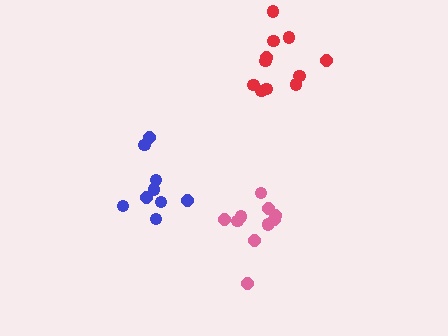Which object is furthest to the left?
The blue cluster is leftmost.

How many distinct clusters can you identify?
There are 3 distinct clusters.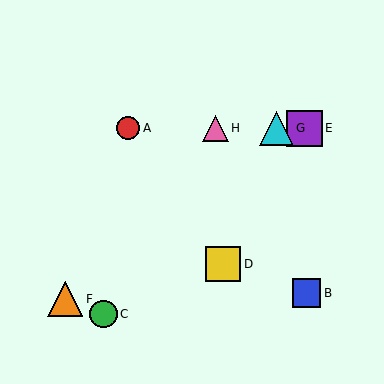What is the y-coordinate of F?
Object F is at y≈299.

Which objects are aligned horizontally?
Objects A, E, G, H are aligned horizontally.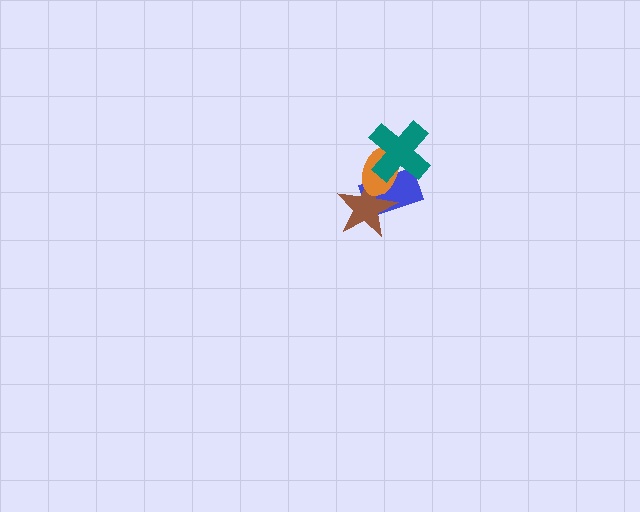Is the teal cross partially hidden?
No, no other shape covers it.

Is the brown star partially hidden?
Yes, it is partially covered by another shape.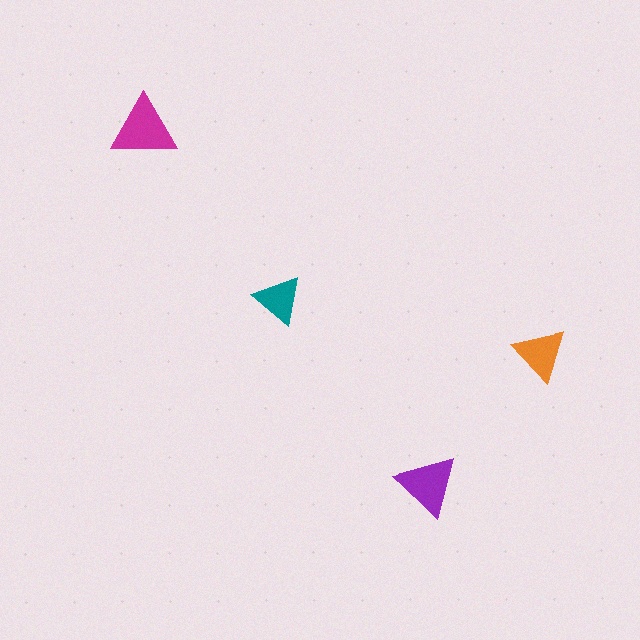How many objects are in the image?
There are 4 objects in the image.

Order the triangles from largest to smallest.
the magenta one, the purple one, the orange one, the teal one.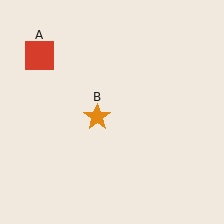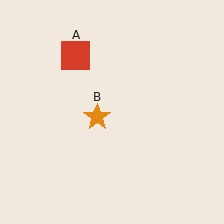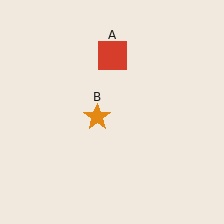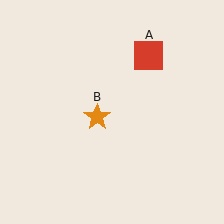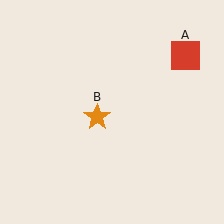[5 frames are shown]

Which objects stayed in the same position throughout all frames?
Orange star (object B) remained stationary.